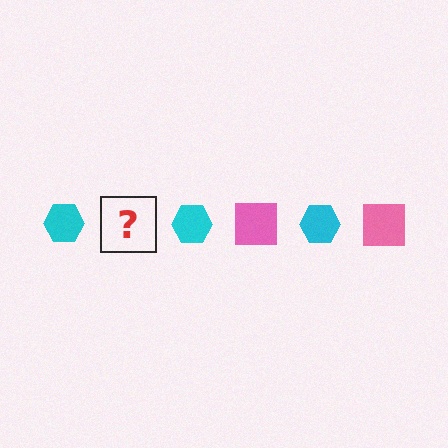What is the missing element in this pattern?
The missing element is a pink square.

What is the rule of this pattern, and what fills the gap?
The rule is that the pattern alternates between cyan hexagon and pink square. The gap should be filled with a pink square.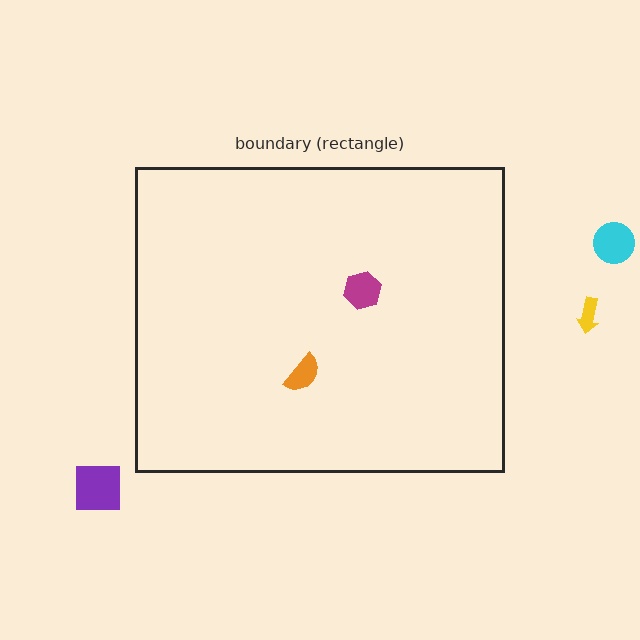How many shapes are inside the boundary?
2 inside, 3 outside.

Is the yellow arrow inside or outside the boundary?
Outside.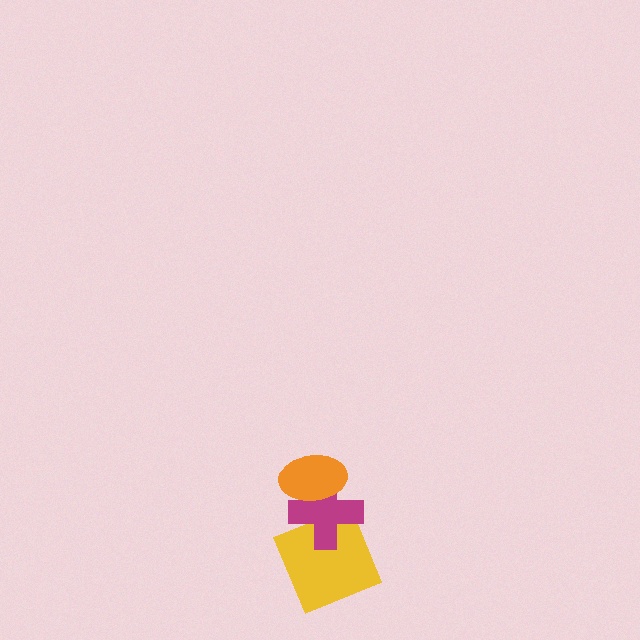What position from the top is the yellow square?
The yellow square is 3rd from the top.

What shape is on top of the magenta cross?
The orange ellipse is on top of the magenta cross.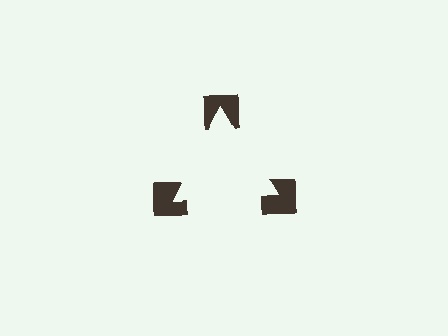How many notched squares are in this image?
There are 3 — one at each vertex of the illusory triangle.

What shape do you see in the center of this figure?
An illusory triangle — its edges are inferred from the aligned wedge cuts in the notched squares, not physically drawn.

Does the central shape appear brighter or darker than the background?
It typically appears slightly brighter than the background, even though no actual brightness change is drawn.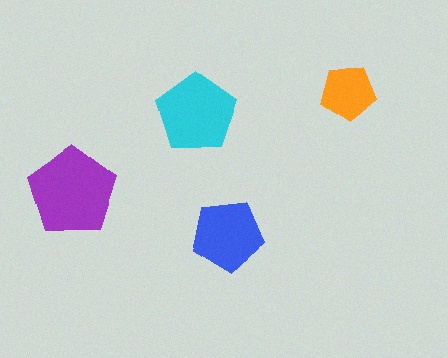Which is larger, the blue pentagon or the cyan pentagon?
The cyan one.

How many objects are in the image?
There are 4 objects in the image.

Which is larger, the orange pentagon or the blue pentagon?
The blue one.